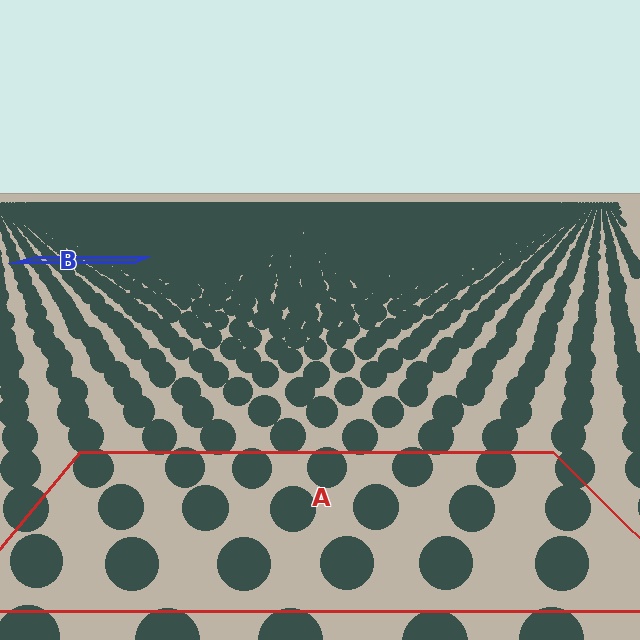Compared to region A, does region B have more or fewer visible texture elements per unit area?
Region B has more texture elements per unit area — they are packed more densely because it is farther away.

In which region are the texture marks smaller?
The texture marks are smaller in region B, because it is farther away.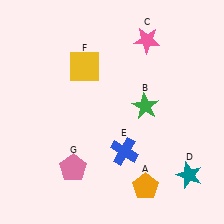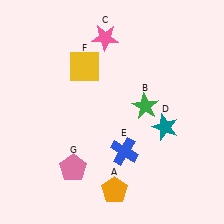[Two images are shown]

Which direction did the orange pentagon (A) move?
The orange pentagon (A) moved left.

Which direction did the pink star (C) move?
The pink star (C) moved left.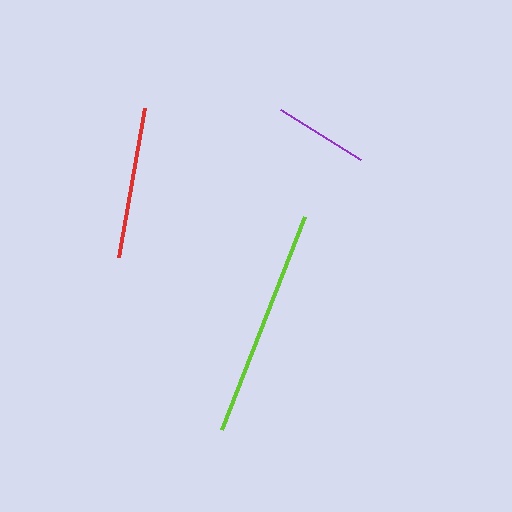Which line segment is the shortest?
The purple line is the shortest at approximately 95 pixels.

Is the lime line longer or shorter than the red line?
The lime line is longer than the red line.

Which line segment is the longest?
The lime line is the longest at approximately 229 pixels.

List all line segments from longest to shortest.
From longest to shortest: lime, red, purple.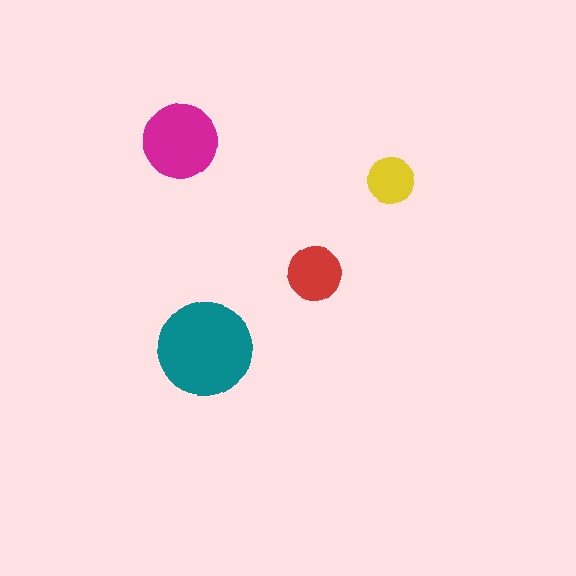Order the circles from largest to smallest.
the teal one, the magenta one, the red one, the yellow one.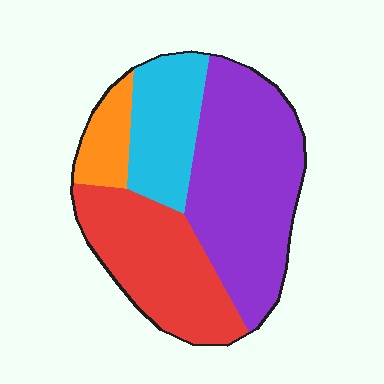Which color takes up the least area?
Orange, at roughly 10%.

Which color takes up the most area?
Purple, at roughly 45%.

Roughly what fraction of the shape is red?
Red takes up about one third (1/3) of the shape.